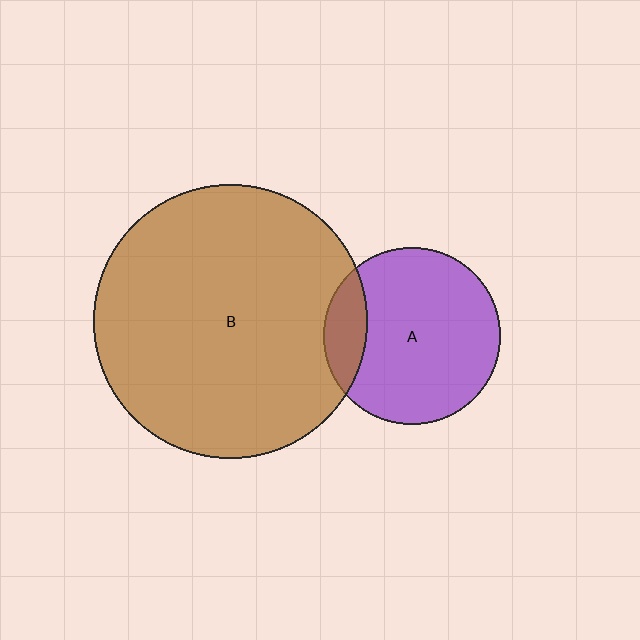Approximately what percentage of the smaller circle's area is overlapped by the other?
Approximately 15%.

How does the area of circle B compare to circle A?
Approximately 2.4 times.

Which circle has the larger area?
Circle B (brown).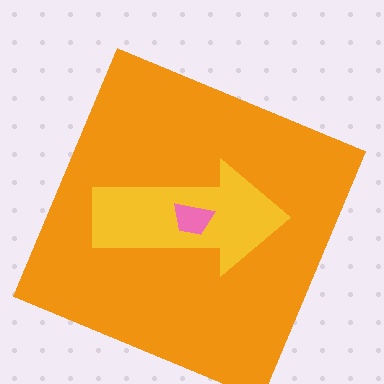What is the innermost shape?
The pink trapezoid.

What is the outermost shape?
The orange square.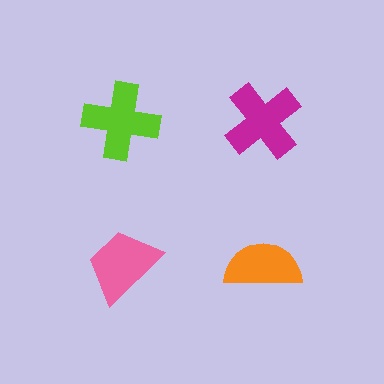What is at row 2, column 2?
An orange semicircle.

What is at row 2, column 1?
A pink trapezoid.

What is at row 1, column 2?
A magenta cross.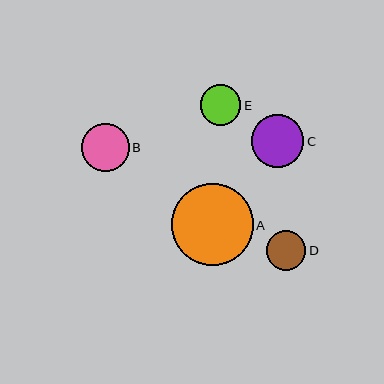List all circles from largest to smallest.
From largest to smallest: A, C, B, E, D.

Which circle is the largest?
Circle A is the largest with a size of approximately 82 pixels.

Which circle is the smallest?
Circle D is the smallest with a size of approximately 39 pixels.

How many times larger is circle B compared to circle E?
Circle B is approximately 1.2 times the size of circle E.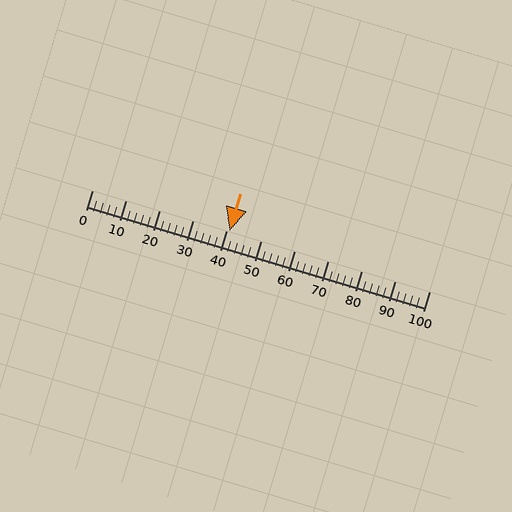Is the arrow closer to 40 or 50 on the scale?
The arrow is closer to 40.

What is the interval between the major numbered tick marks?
The major tick marks are spaced 10 units apart.